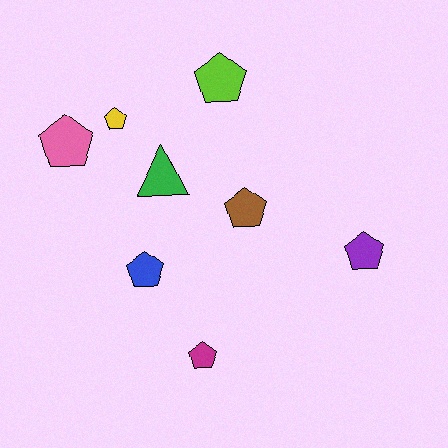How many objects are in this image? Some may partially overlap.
There are 8 objects.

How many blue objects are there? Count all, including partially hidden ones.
There is 1 blue object.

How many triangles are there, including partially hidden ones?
There is 1 triangle.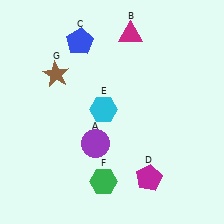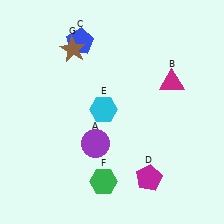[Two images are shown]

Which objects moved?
The objects that moved are: the magenta triangle (B), the brown star (G).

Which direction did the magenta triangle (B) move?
The magenta triangle (B) moved down.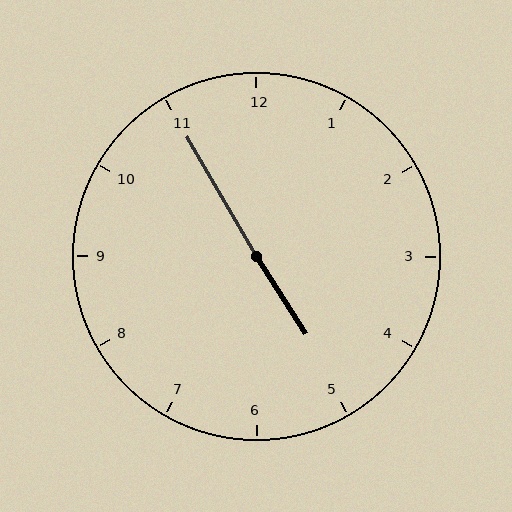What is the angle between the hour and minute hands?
Approximately 178 degrees.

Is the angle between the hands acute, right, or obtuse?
It is obtuse.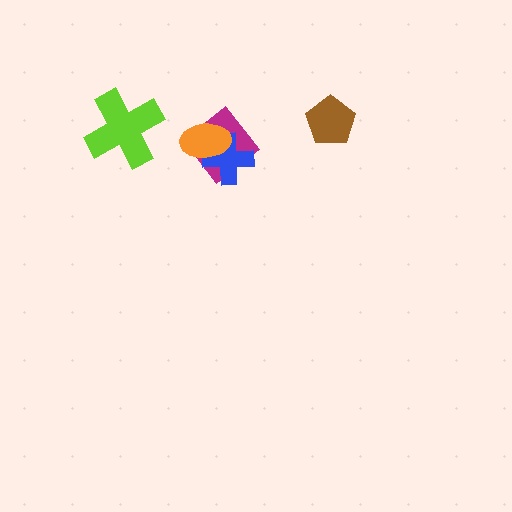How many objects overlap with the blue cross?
2 objects overlap with the blue cross.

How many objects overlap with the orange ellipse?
2 objects overlap with the orange ellipse.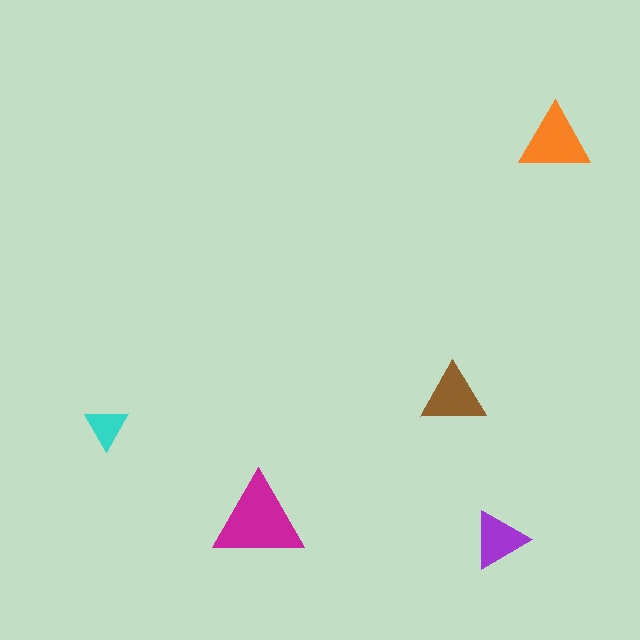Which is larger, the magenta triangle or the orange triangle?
The magenta one.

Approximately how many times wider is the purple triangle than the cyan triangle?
About 1.5 times wider.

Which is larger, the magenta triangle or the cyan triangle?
The magenta one.